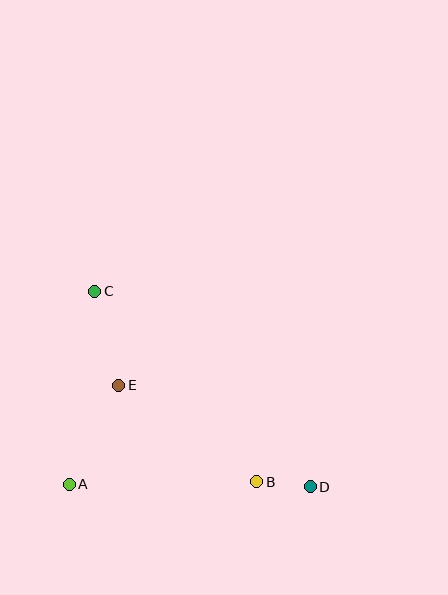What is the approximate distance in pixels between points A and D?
The distance between A and D is approximately 241 pixels.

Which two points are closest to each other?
Points B and D are closest to each other.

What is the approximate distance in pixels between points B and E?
The distance between B and E is approximately 169 pixels.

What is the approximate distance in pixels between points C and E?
The distance between C and E is approximately 97 pixels.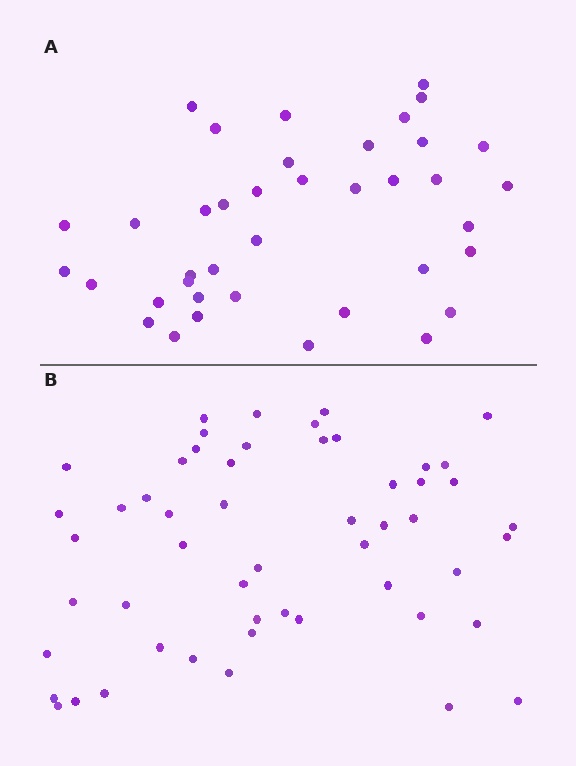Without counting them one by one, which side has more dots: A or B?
Region B (the bottom region) has more dots.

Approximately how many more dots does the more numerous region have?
Region B has approximately 15 more dots than region A.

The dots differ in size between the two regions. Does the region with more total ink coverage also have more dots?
No. Region A has more total ink coverage because its dots are larger, but region B actually contains more individual dots. Total area can be misleading — the number of items is what matters here.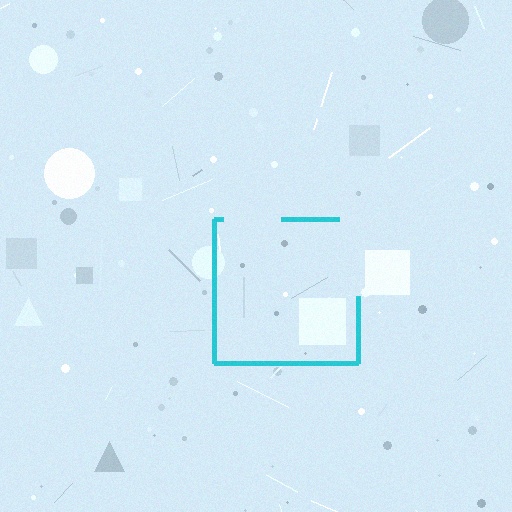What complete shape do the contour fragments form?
The contour fragments form a square.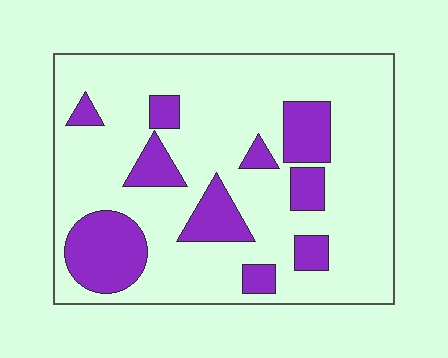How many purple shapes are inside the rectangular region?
10.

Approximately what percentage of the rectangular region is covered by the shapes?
Approximately 25%.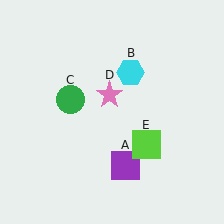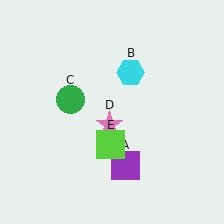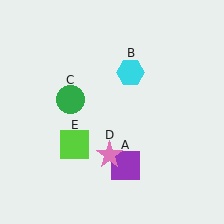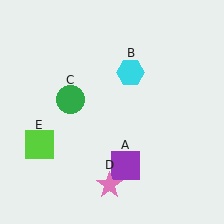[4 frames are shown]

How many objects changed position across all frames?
2 objects changed position: pink star (object D), lime square (object E).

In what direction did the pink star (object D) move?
The pink star (object D) moved down.